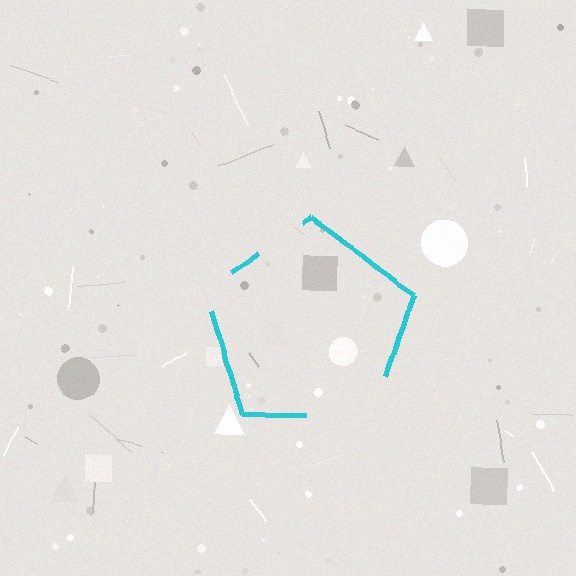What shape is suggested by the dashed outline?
The dashed outline suggests a pentagon.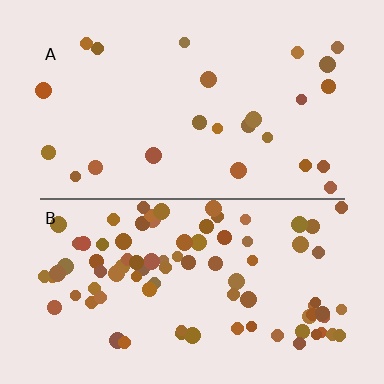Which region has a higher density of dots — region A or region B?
B (the bottom).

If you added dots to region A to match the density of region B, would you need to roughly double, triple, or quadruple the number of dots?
Approximately quadruple.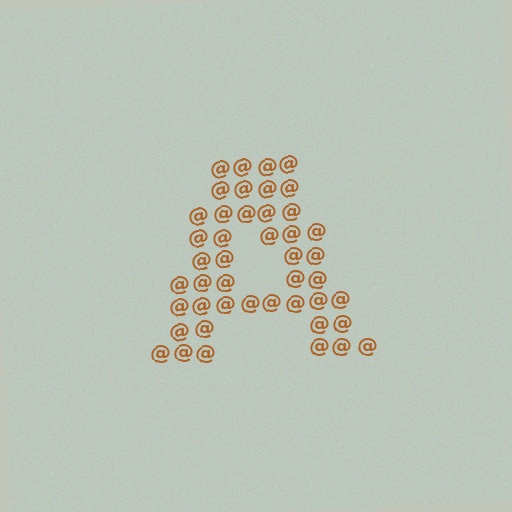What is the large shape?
The large shape is the letter A.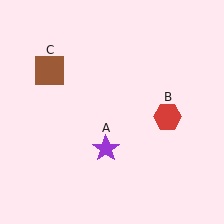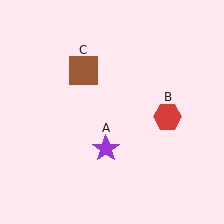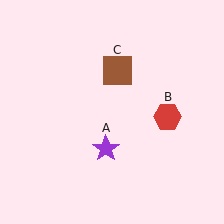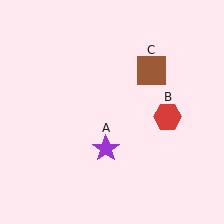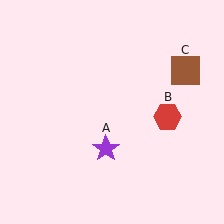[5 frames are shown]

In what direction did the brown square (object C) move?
The brown square (object C) moved right.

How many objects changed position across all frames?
1 object changed position: brown square (object C).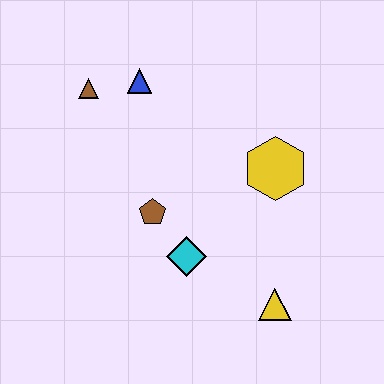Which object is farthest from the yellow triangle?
The brown triangle is farthest from the yellow triangle.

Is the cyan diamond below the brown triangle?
Yes